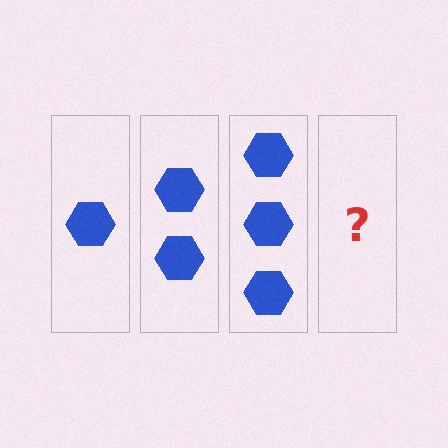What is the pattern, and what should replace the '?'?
The pattern is that each step adds one more hexagon. The '?' should be 4 hexagons.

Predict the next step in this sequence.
The next step is 4 hexagons.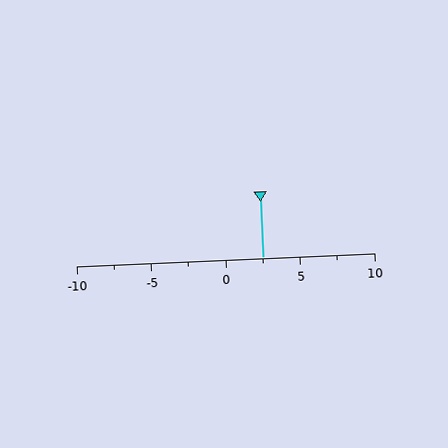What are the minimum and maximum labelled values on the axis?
The axis runs from -10 to 10.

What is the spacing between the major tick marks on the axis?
The major ticks are spaced 5 apart.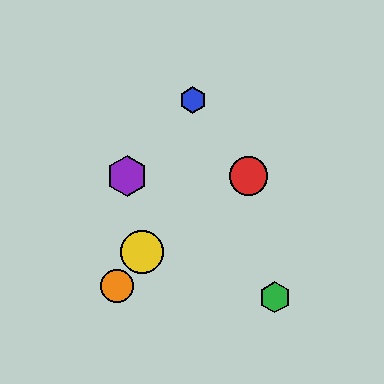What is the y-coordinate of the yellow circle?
The yellow circle is at y≈252.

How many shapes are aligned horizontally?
2 shapes (the red circle, the purple hexagon) are aligned horizontally.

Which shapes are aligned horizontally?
The red circle, the purple hexagon are aligned horizontally.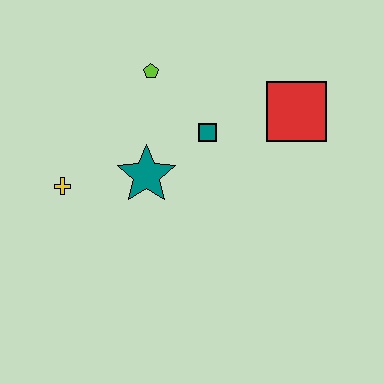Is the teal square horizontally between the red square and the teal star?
Yes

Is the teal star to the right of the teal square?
No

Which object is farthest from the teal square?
The yellow cross is farthest from the teal square.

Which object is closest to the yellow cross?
The teal star is closest to the yellow cross.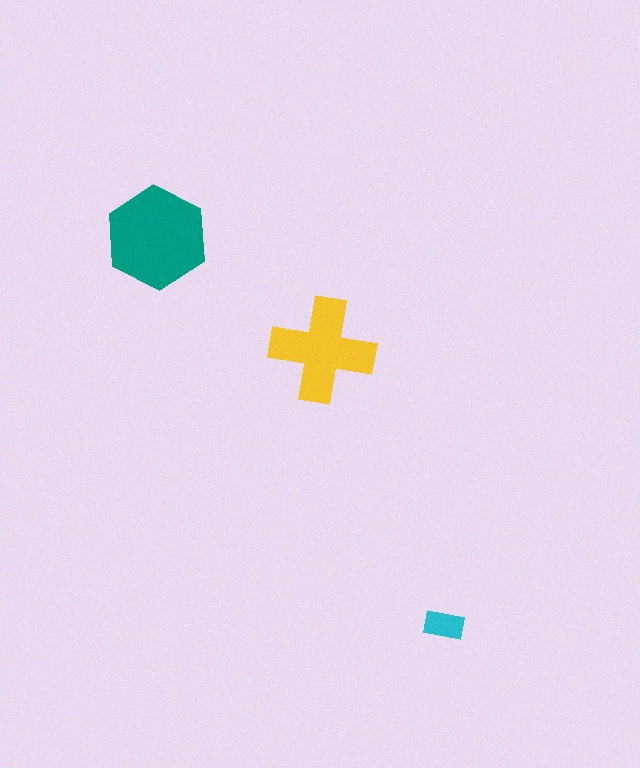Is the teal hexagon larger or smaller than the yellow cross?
Larger.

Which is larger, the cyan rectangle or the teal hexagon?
The teal hexagon.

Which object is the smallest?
The cyan rectangle.